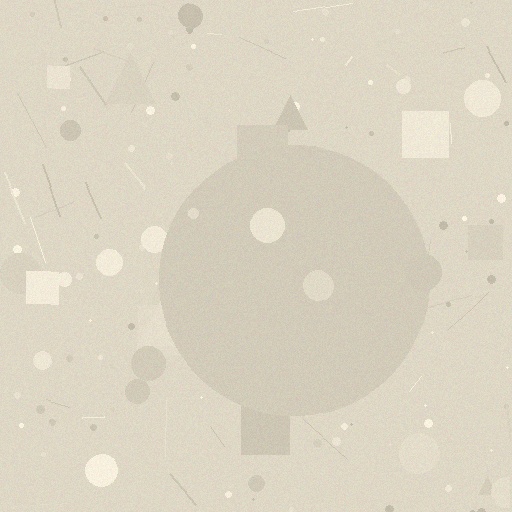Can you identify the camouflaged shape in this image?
The camouflaged shape is a circle.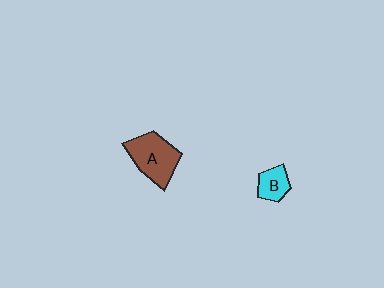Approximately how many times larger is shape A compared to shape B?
Approximately 2.1 times.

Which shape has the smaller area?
Shape B (cyan).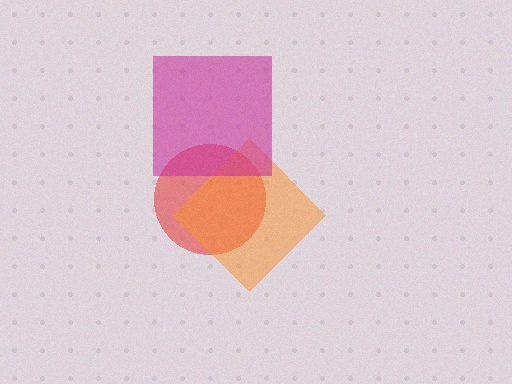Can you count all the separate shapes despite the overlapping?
Yes, there are 3 separate shapes.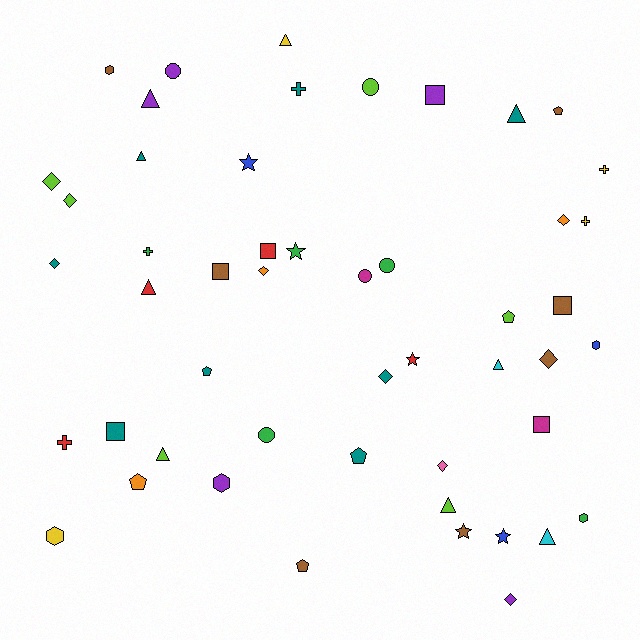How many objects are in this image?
There are 50 objects.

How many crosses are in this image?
There are 5 crosses.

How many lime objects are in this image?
There are 6 lime objects.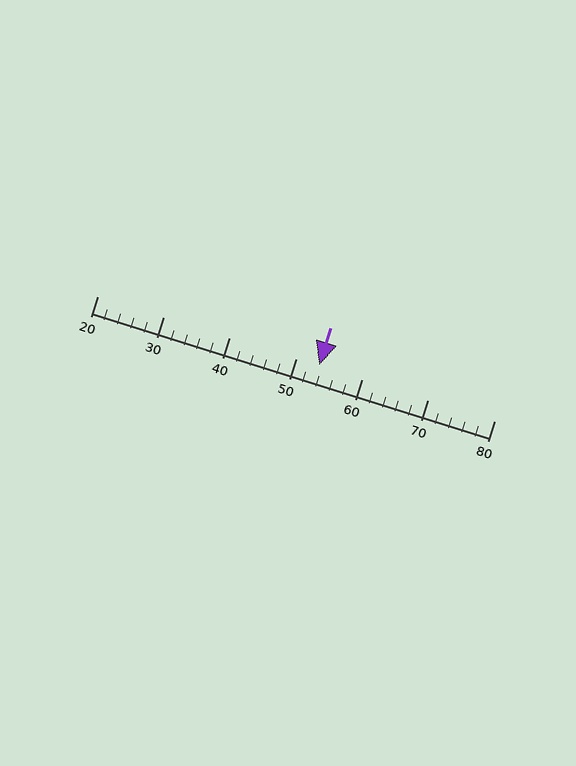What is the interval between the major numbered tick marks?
The major tick marks are spaced 10 units apart.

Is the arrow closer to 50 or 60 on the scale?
The arrow is closer to 50.